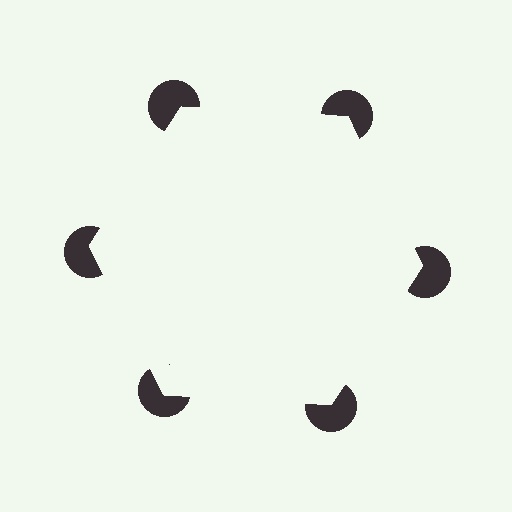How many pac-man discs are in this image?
There are 6 — one at each vertex of the illusory hexagon.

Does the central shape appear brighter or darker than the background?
It typically appears slightly brighter than the background, even though no actual brightness change is drawn.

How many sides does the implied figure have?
6 sides.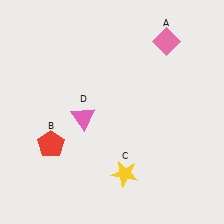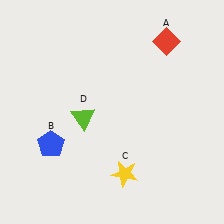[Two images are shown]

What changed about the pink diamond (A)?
In Image 1, A is pink. In Image 2, it changed to red.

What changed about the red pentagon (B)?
In Image 1, B is red. In Image 2, it changed to blue.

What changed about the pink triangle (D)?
In Image 1, D is pink. In Image 2, it changed to lime.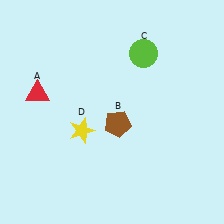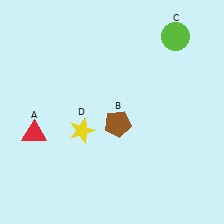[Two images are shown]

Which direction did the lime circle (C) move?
The lime circle (C) moved right.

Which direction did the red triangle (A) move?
The red triangle (A) moved down.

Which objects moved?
The objects that moved are: the red triangle (A), the lime circle (C).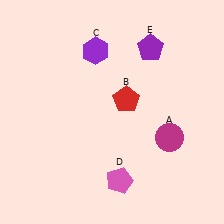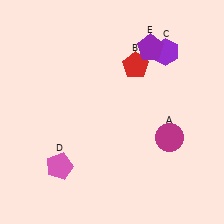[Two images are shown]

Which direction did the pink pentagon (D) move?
The pink pentagon (D) moved left.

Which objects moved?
The objects that moved are: the red pentagon (B), the purple hexagon (C), the pink pentagon (D).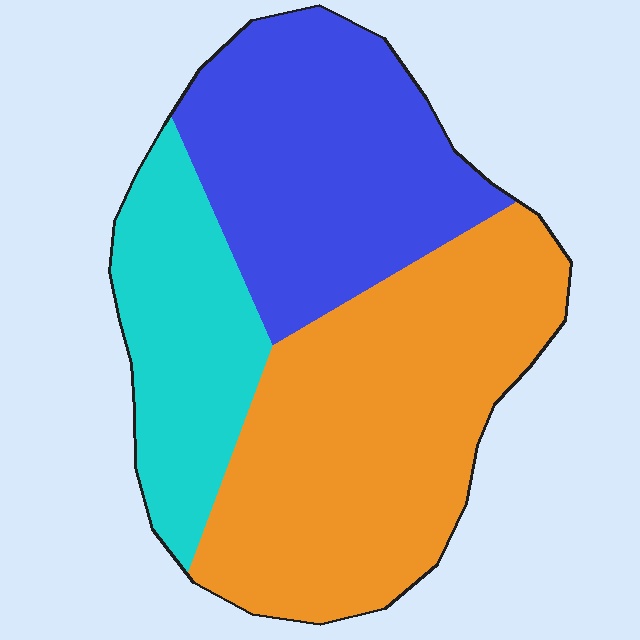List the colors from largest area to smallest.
From largest to smallest: orange, blue, cyan.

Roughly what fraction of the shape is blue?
Blue covers around 35% of the shape.